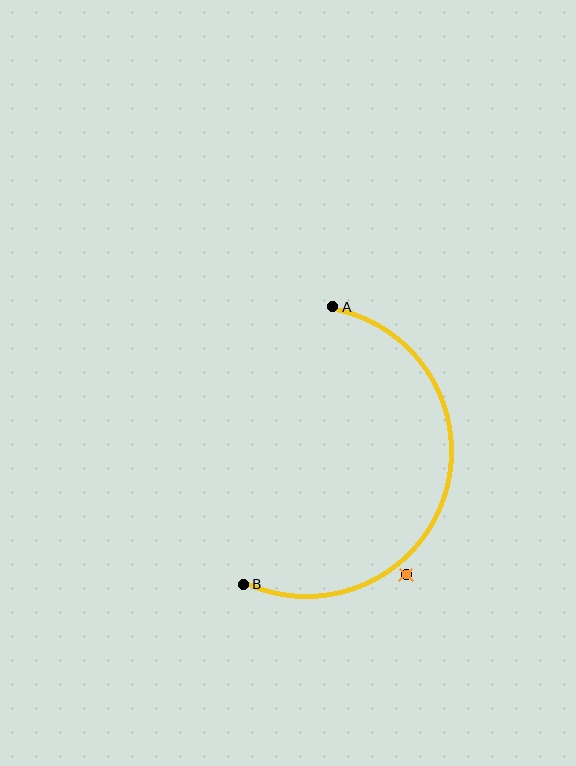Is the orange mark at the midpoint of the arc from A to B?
No — the orange mark does not lie on the arc at all. It sits slightly outside the curve.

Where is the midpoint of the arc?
The arc midpoint is the point on the curve farthest from the straight line joining A and B. It sits to the right of that line.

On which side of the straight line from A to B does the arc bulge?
The arc bulges to the right of the straight line connecting A and B.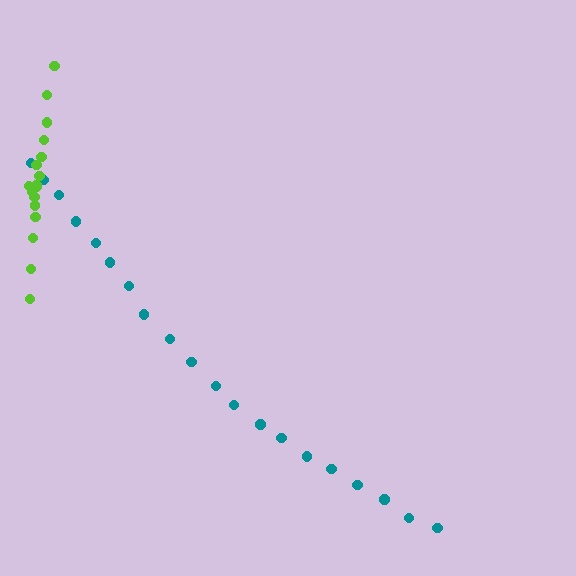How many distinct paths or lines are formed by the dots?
There are 2 distinct paths.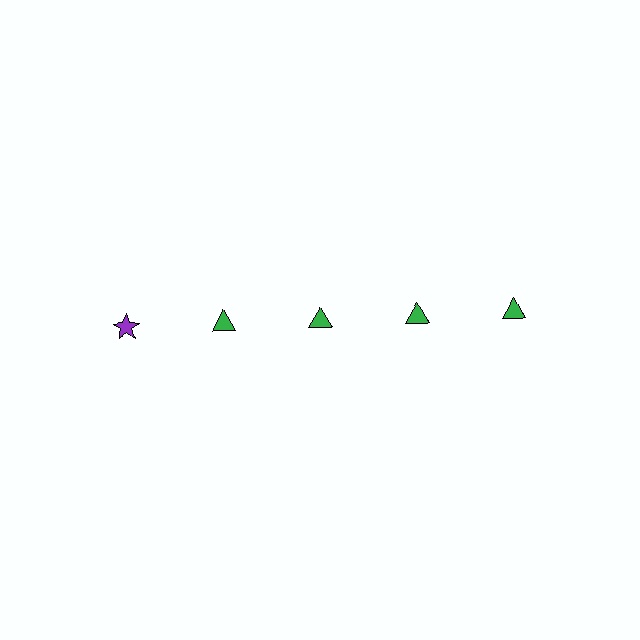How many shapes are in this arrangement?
There are 5 shapes arranged in a grid pattern.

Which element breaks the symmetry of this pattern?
The purple star in the top row, leftmost column breaks the symmetry. All other shapes are green triangles.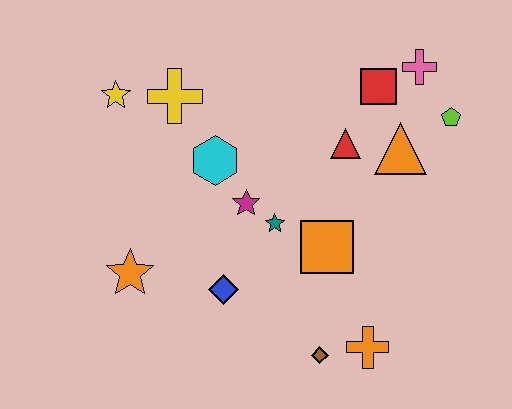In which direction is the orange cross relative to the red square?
The orange cross is below the red square.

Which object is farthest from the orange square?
The yellow star is farthest from the orange square.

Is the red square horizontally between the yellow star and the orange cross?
No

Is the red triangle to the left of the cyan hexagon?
No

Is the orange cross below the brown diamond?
No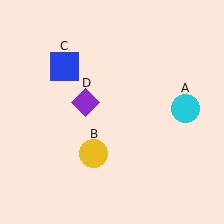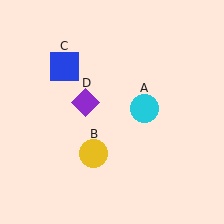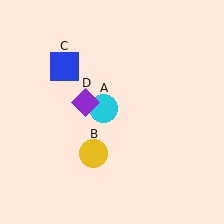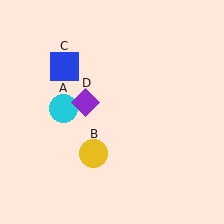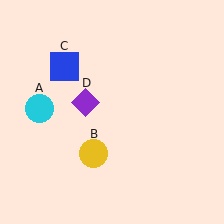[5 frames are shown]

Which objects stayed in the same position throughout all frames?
Yellow circle (object B) and blue square (object C) and purple diamond (object D) remained stationary.